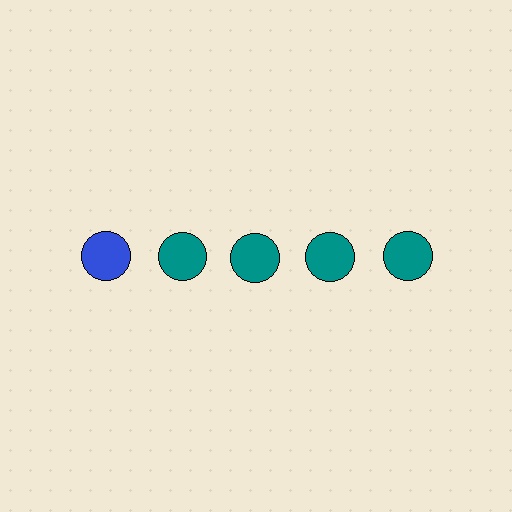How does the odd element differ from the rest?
It has a different color: blue instead of teal.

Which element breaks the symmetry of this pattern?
The blue circle in the top row, leftmost column breaks the symmetry. All other shapes are teal circles.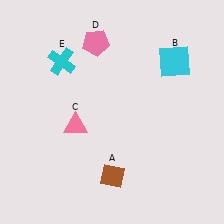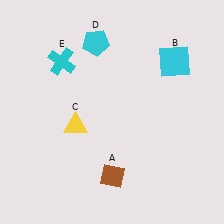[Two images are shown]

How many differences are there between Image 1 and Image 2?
There are 2 differences between the two images.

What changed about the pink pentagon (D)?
In Image 1, D is pink. In Image 2, it changed to cyan.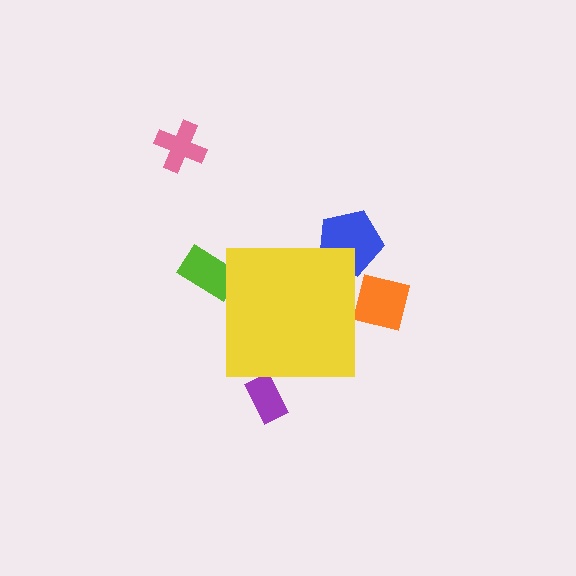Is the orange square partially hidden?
Yes, the orange square is partially hidden behind the yellow square.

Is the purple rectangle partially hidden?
Yes, the purple rectangle is partially hidden behind the yellow square.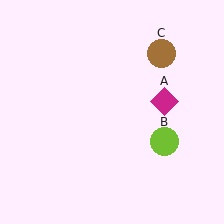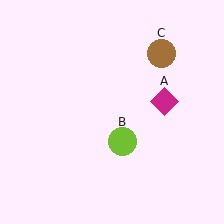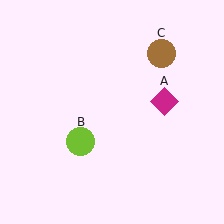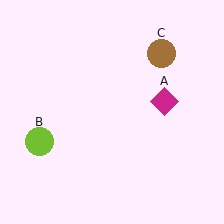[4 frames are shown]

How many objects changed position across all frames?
1 object changed position: lime circle (object B).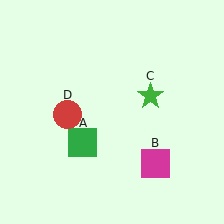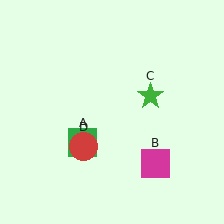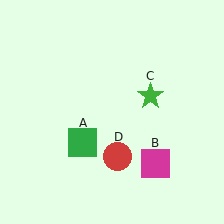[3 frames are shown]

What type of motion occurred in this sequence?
The red circle (object D) rotated counterclockwise around the center of the scene.